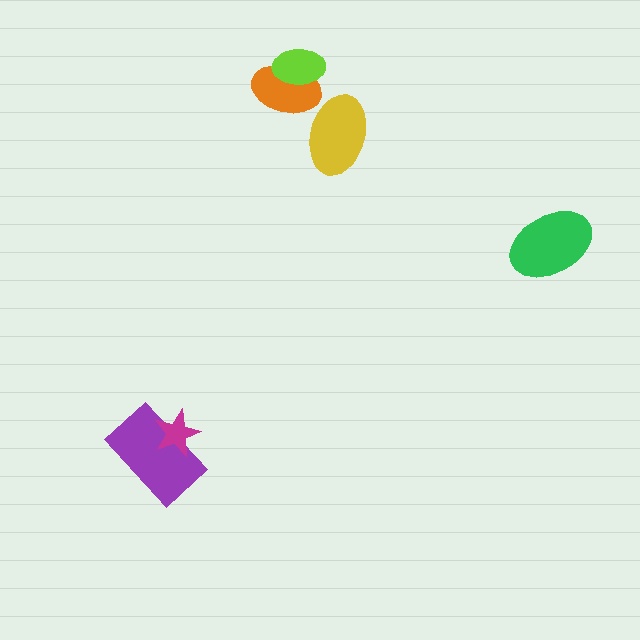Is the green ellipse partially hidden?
No, no other shape covers it.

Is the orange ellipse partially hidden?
Yes, it is partially covered by another shape.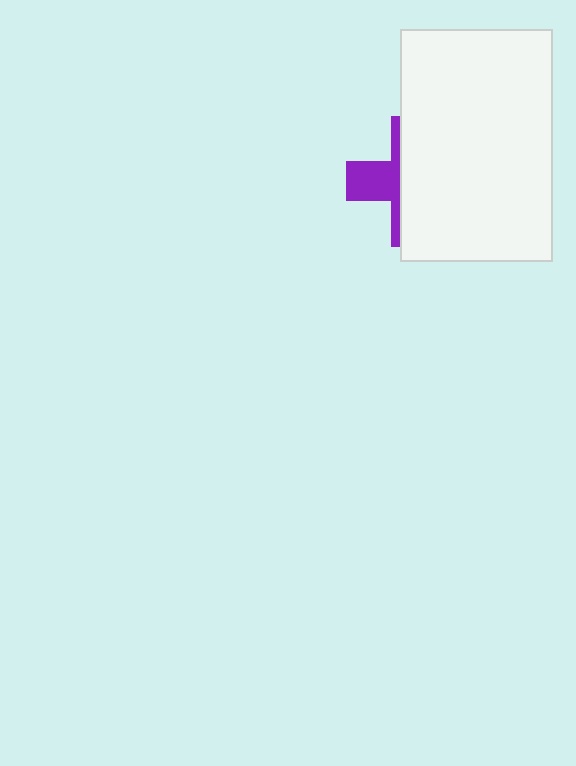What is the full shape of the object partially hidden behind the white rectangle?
The partially hidden object is a purple cross.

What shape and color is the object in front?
The object in front is a white rectangle.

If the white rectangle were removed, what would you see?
You would see the complete purple cross.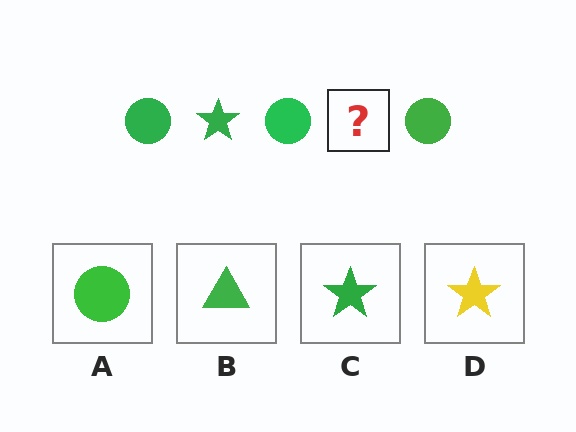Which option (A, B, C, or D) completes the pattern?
C.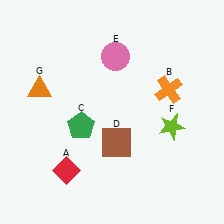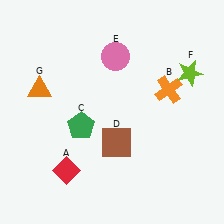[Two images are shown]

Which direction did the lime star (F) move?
The lime star (F) moved up.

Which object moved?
The lime star (F) moved up.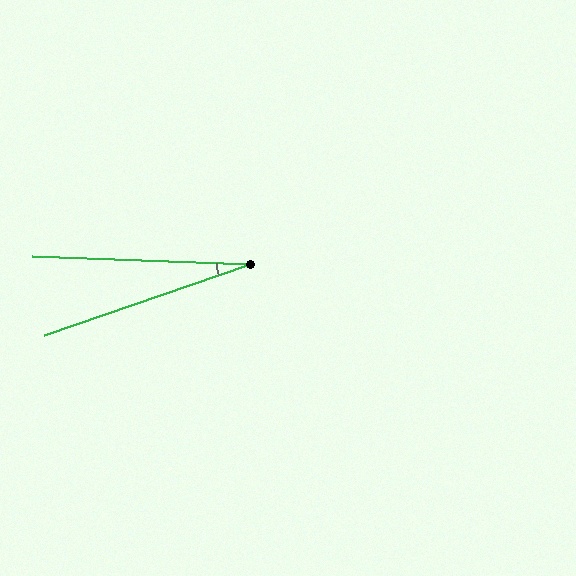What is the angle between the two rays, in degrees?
Approximately 21 degrees.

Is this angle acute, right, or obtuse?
It is acute.